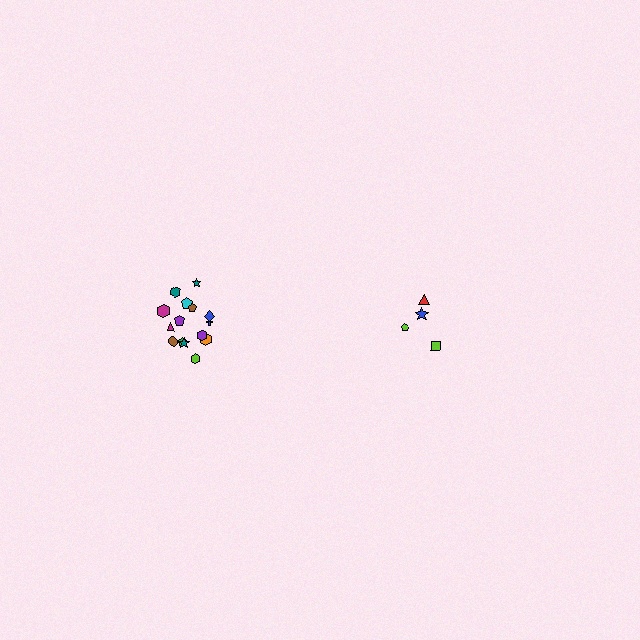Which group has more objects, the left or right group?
The left group.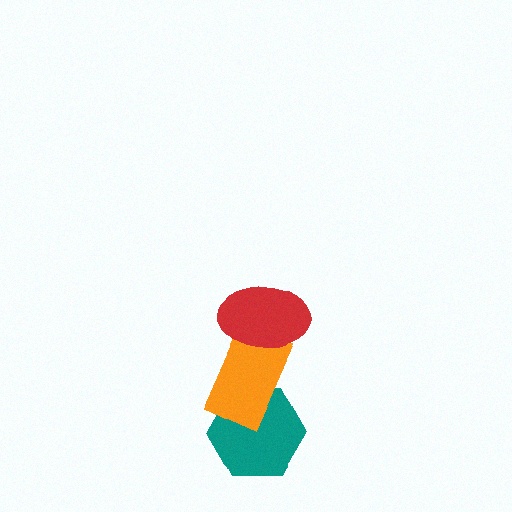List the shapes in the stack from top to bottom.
From top to bottom: the red ellipse, the orange rectangle, the teal hexagon.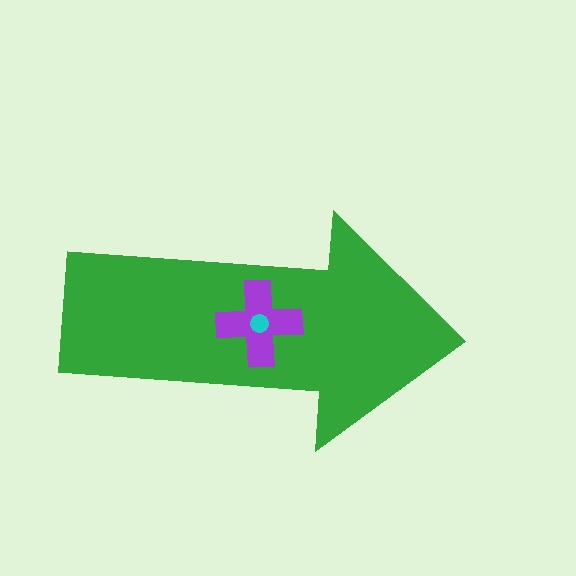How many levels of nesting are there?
3.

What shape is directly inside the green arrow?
The purple cross.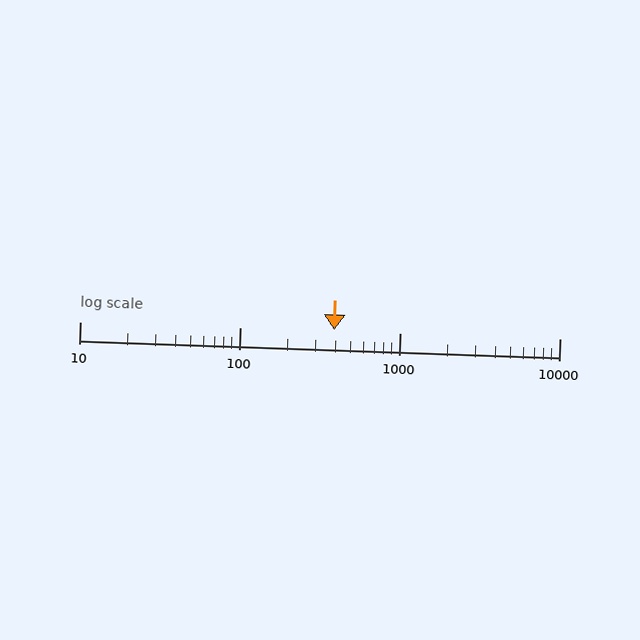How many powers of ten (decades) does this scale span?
The scale spans 3 decades, from 10 to 10000.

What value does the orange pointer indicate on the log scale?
The pointer indicates approximately 390.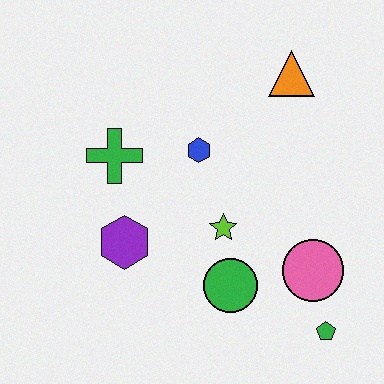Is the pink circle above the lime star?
No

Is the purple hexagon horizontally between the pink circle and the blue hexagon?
No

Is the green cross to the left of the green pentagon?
Yes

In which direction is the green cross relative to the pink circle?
The green cross is to the left of the pink circle.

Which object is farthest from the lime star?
The orange triangle is farthest from the lime star.